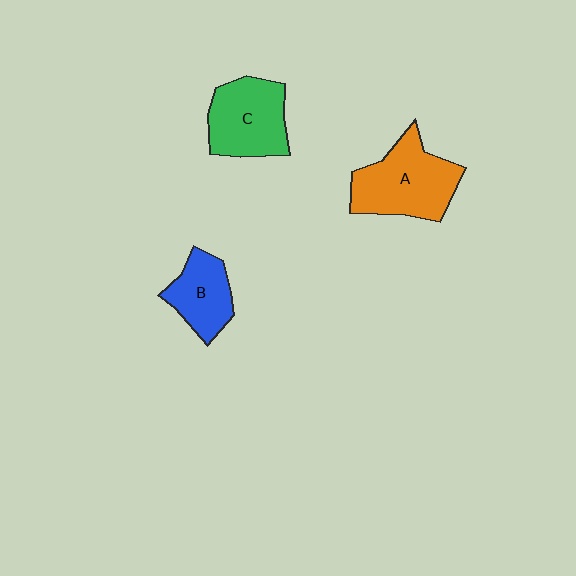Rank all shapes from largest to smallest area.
From largest to smallest: A (orange), C (green), B (blue).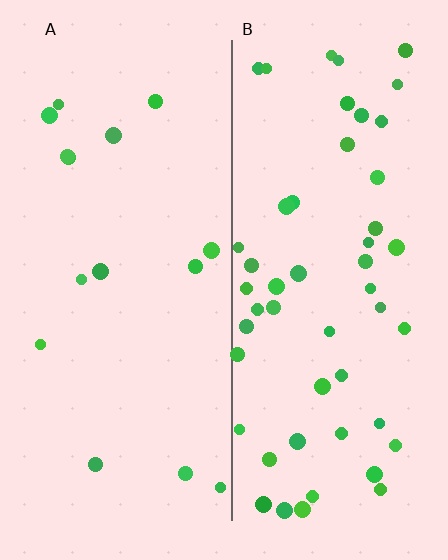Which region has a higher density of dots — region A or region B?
B (the right).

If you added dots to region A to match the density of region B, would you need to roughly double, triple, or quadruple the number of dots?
Approximately triple.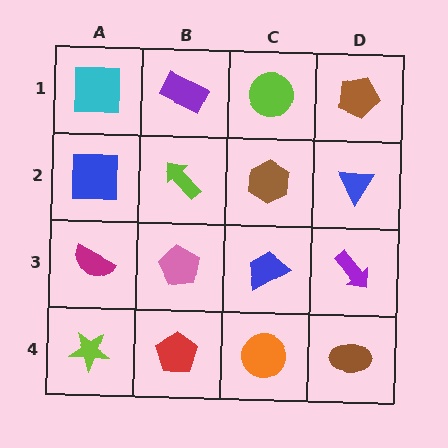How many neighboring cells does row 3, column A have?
3.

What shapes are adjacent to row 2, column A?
A cyan square (row 1, column A), a magenta semicircle (row 3, column A), a lime arrow (row 2, column B).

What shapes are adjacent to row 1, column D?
A blue triangle (row 2, column D), a lime circle (row 1, column C).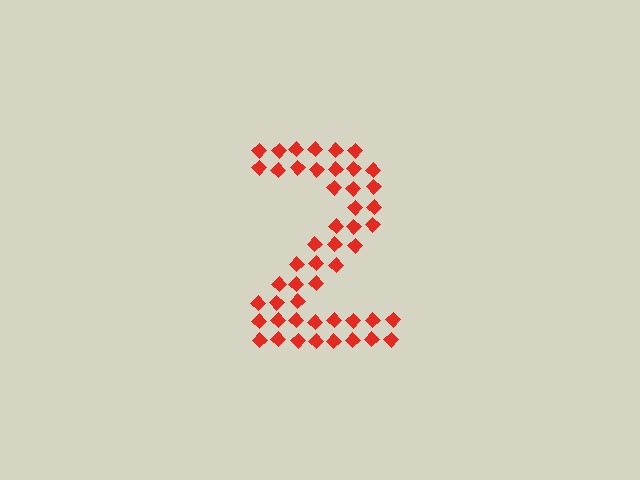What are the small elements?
The small elements are diamonds.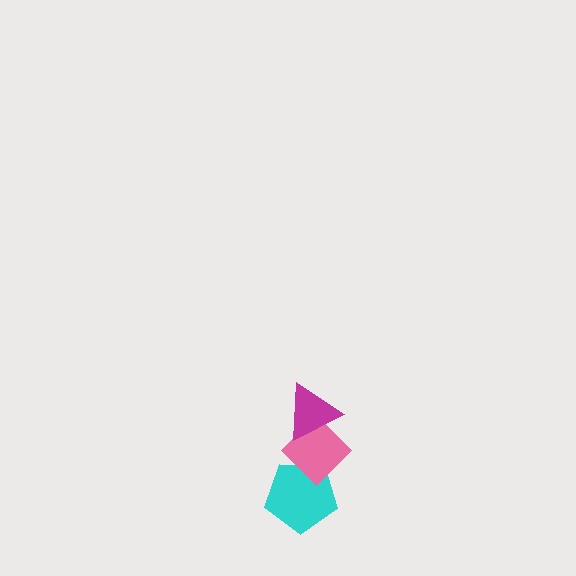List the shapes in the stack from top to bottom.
From top to bottom: the magenta triangle, the pink diamond, the cyan pentagon.